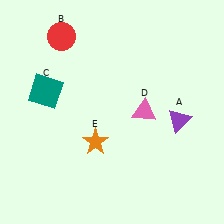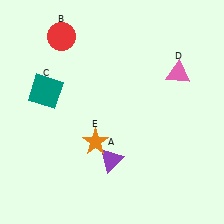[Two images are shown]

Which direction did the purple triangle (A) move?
The purple triangle (A) moved left.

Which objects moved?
The objects that moved are: the purple triangle (A), the pink triangle (D).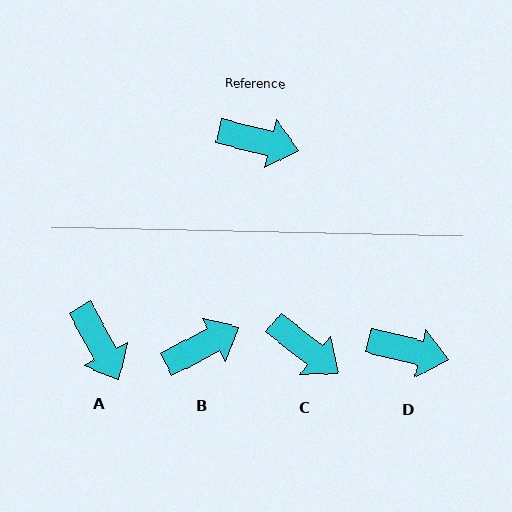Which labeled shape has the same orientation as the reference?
D.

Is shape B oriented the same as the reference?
No, it is off by about 41 degrees.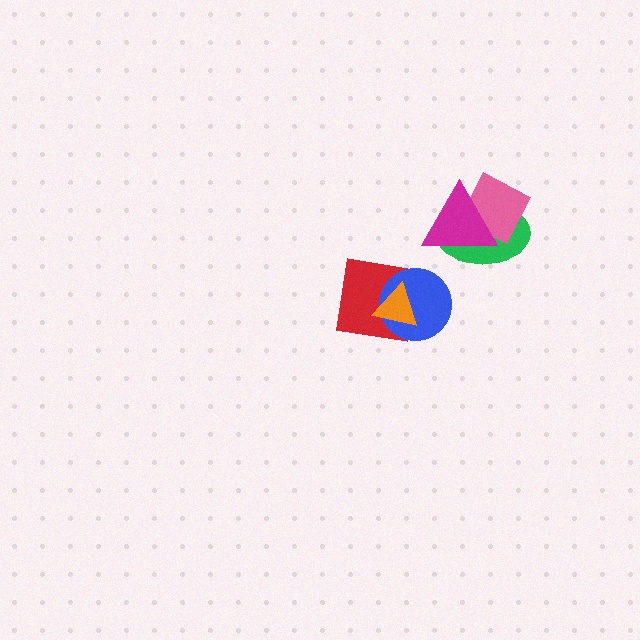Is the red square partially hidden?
Yes, it is partially covered by another shape.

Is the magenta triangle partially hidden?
No, no other shape covers it.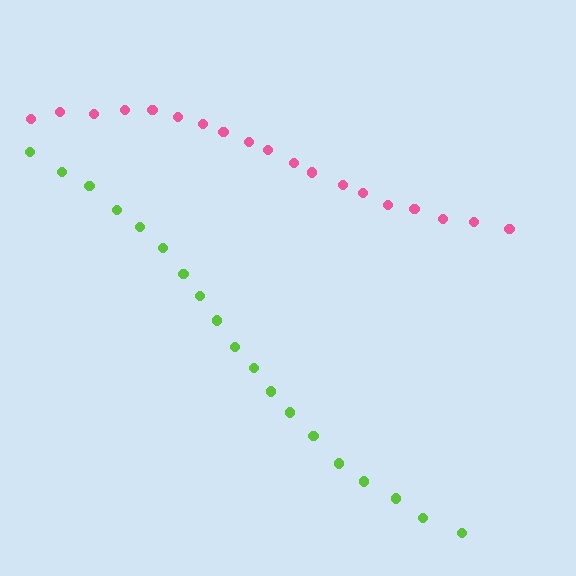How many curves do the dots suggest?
There are 2 distinct paths.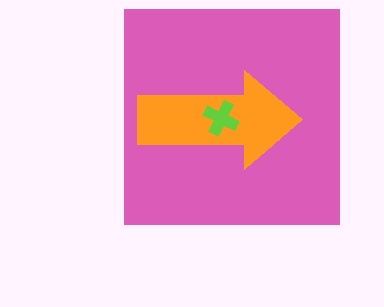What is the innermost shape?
The lime cross.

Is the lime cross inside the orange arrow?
Yes.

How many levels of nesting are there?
3.